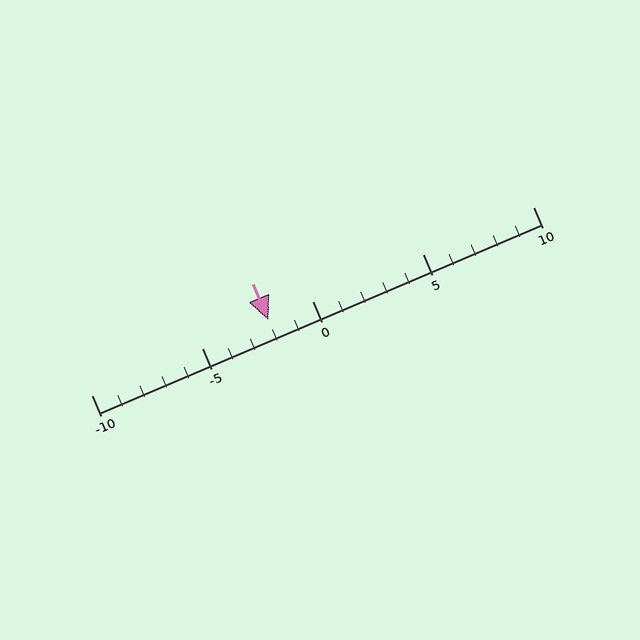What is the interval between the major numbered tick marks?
The major tick marks are spaced 5 units apart.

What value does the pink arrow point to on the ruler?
The pink arrow points to approximately -2.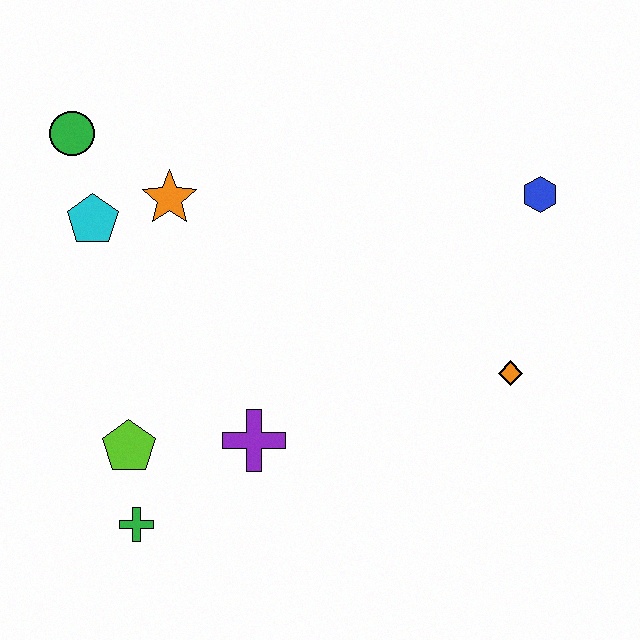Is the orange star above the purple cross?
Yes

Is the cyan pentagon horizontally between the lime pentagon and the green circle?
Yes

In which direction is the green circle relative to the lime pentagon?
The green circle is above the lime pentagon.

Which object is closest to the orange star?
The cyan pentagon is closest to the orange star.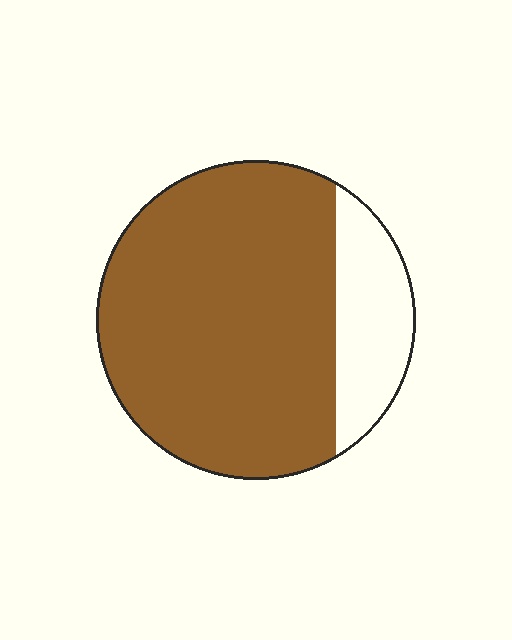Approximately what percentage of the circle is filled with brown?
Approximately 80%.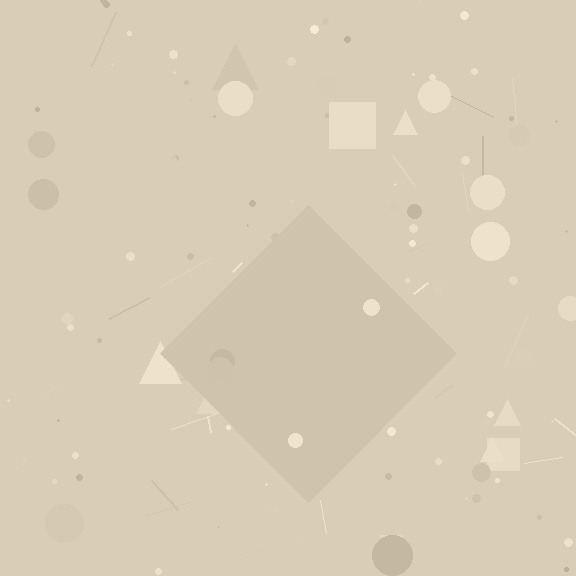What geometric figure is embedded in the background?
A diamond is embedded in the background.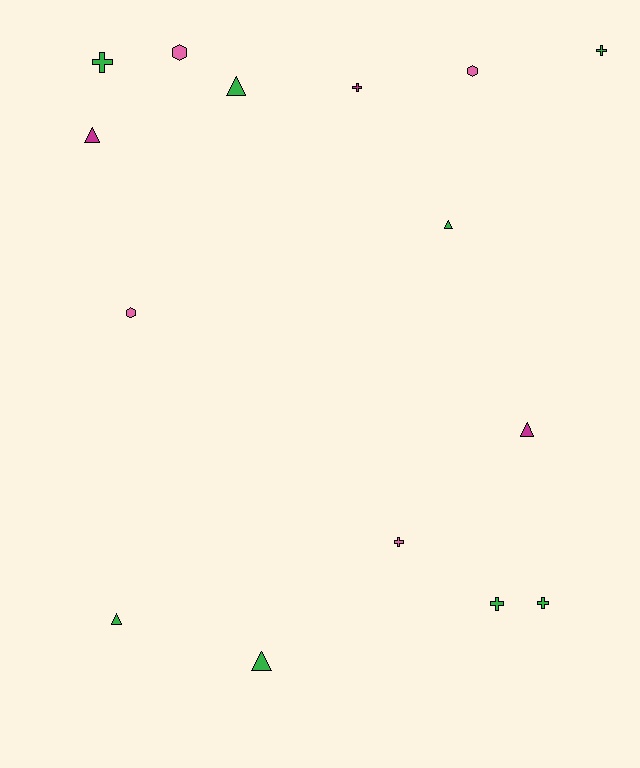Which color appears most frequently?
Green, with 8 objects.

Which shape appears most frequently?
Triangle, with 6 objects.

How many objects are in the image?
There are 15 objects.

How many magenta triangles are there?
There are 2 magenta triangles.